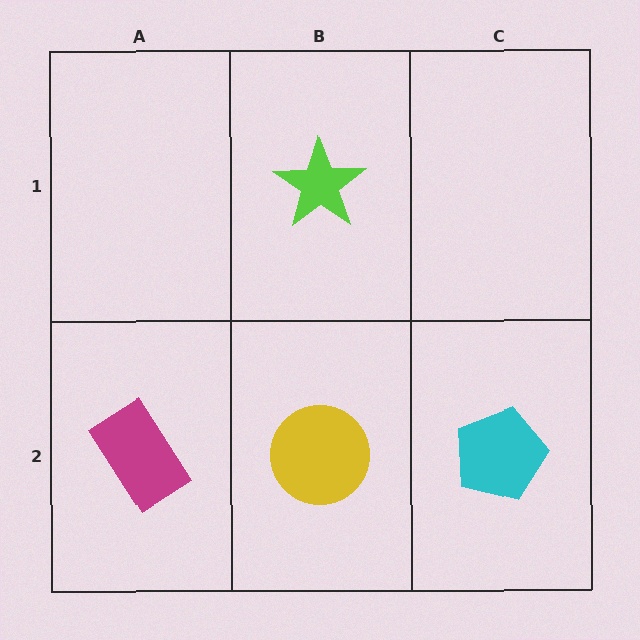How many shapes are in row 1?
1 shape.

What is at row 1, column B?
A lime star.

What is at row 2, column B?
A yellow circle.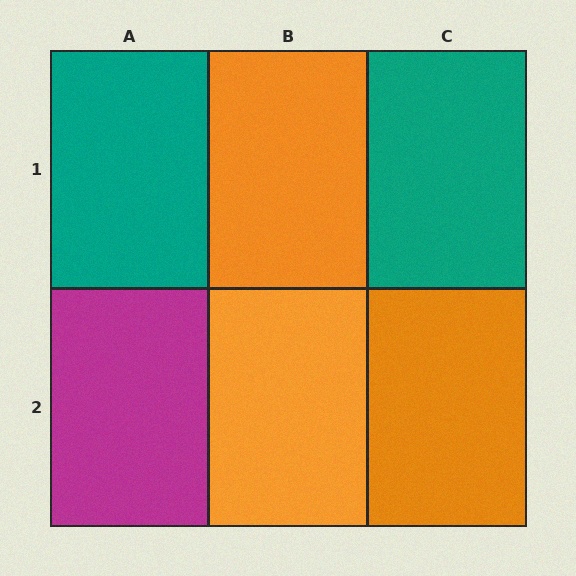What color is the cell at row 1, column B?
Orange.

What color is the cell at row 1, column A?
Teal.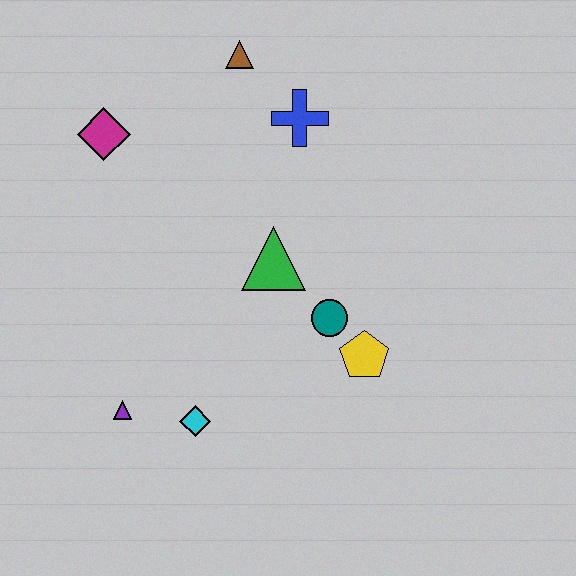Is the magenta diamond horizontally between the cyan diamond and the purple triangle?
No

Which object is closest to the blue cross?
The brown triangle is closest to the blue cross.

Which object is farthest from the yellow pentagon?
The magenta diamond is farthest from the yellow pentagon.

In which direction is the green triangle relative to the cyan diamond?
The green triangle is above the cyan diamond.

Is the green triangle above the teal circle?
Yes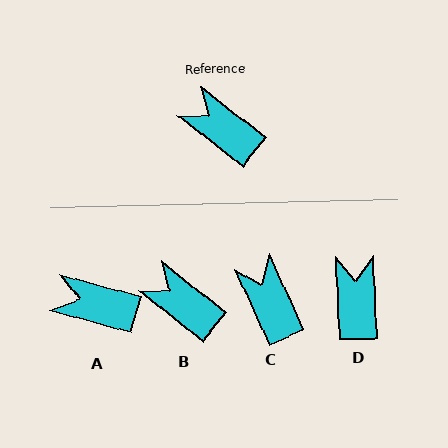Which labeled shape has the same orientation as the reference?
B.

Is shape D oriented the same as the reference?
No, it is off by about 49 degrees.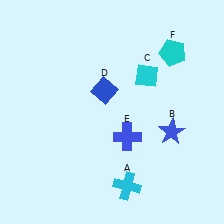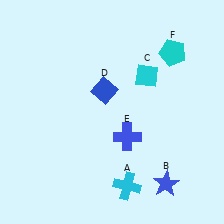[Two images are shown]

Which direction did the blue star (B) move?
The blue star (B) moved down.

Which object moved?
The blue star (B) moved down.